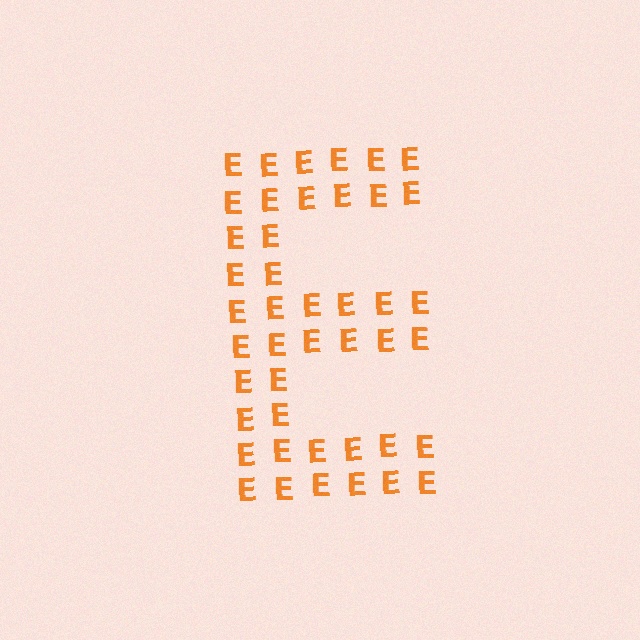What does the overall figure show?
The overall figure shows the letter E.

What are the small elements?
The small elements are letter E's.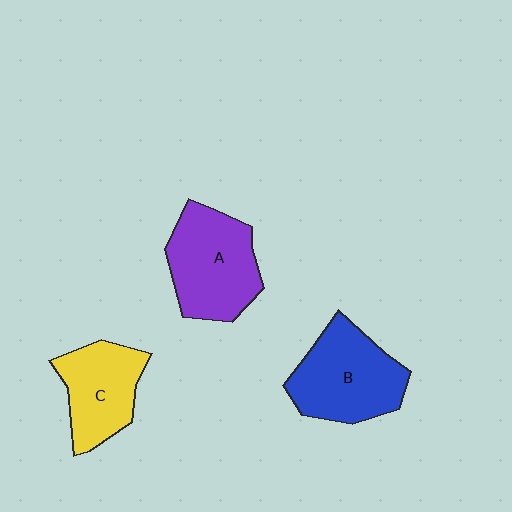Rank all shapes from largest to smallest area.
From largest to smallest: B (blue), A (purple), C (yellow).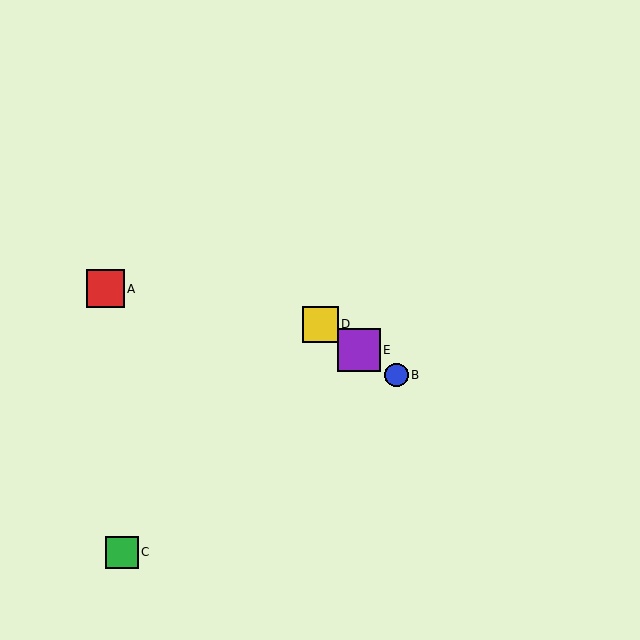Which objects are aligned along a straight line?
Objects B, D, E are aligned along a straight line.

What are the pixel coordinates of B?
Object B is at (396, 375).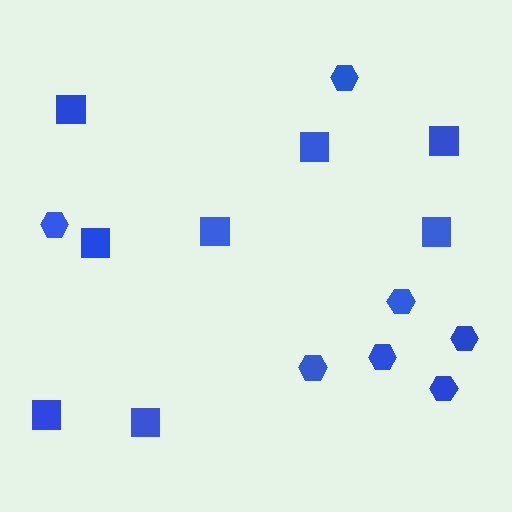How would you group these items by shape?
There are 2 groups: one group of hexagons (7) and one group of squares (8).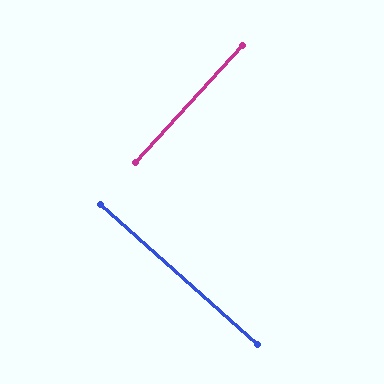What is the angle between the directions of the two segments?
Approximately 89 degrees.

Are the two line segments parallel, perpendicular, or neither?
Perpendicular — they meet at approximately 89°.